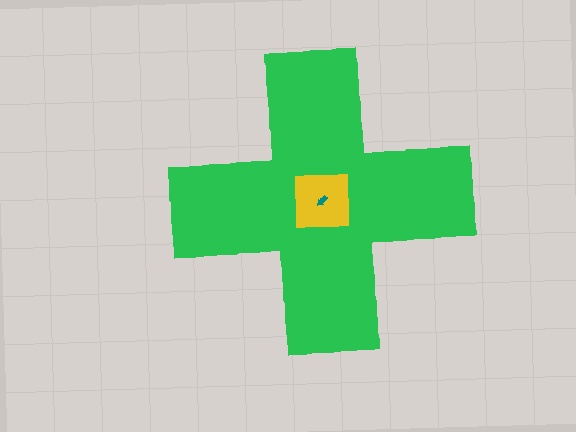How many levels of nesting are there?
3.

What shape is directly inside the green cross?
The yellow square.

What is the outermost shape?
The green cross.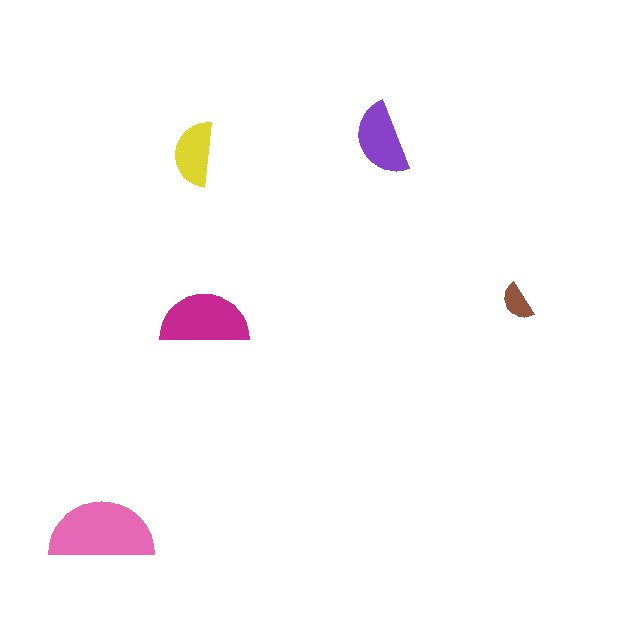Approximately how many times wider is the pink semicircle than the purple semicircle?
About 1.5 times wider.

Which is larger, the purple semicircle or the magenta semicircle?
The magenta one.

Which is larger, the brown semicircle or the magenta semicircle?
The magenta one.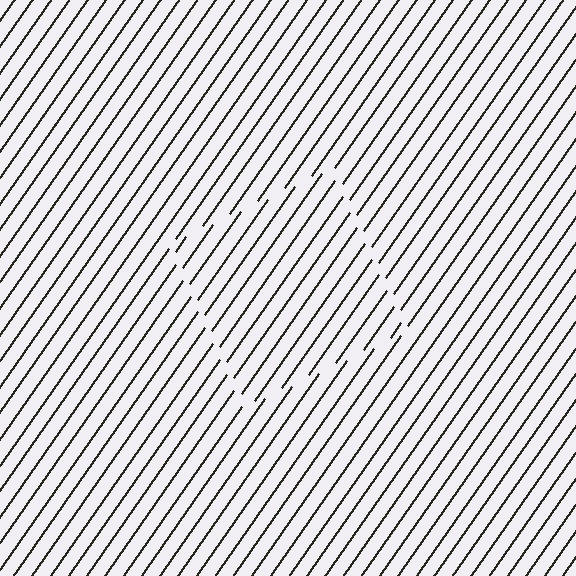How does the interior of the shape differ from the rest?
The interior of the shape contains the same grating, shifted by half a period — the contour is defined by the phase discontinuity where line-ends from the inner and outer gratings abut.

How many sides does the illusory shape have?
4 sides — the line-ends trace a square.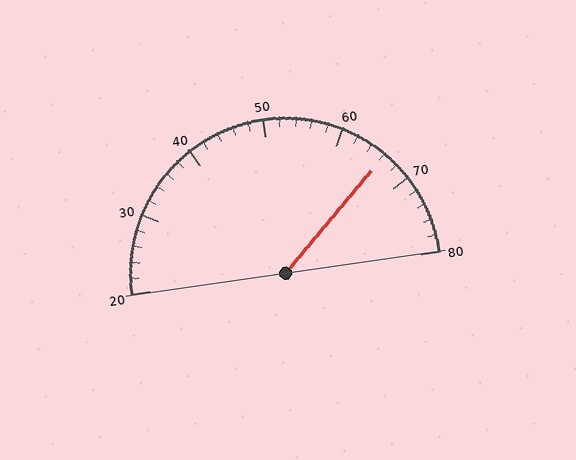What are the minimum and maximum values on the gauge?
The gauge ranges from 20 to 80.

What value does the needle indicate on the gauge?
The needle indicates approximately 66.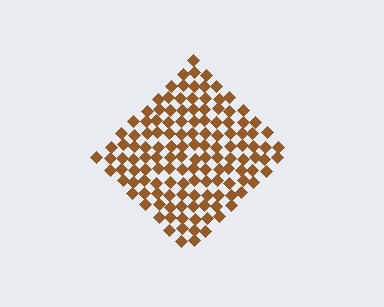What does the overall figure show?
The overall figure shows a diamond.